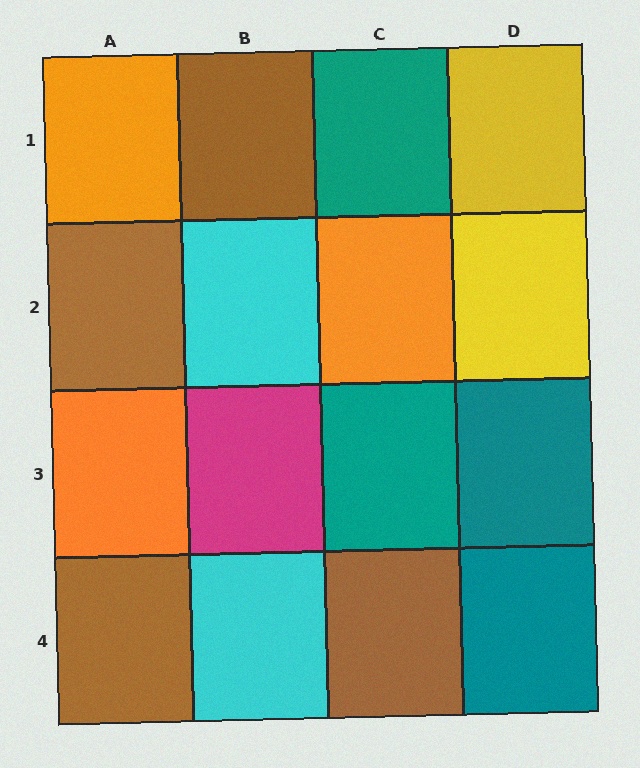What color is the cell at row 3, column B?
Magenta.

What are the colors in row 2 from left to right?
Brown, cyan, orange, yellow.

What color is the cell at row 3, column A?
Orange.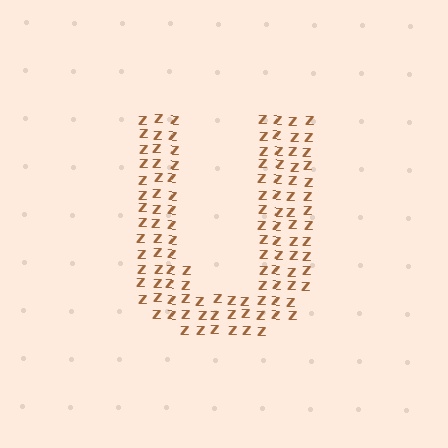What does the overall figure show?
The overall figure shows the letter U.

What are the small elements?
The small elements are letter Z's.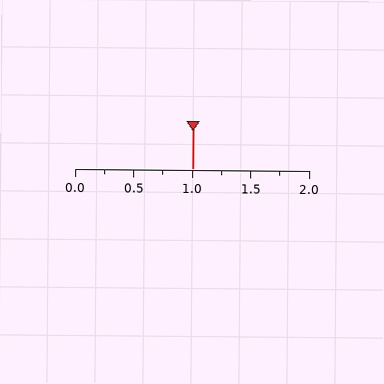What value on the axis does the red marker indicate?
The marker indicates approximately 1.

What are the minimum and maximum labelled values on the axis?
The axis runs from 0.0 to 2.0.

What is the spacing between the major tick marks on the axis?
The major ticks are spaced 0.5 apart.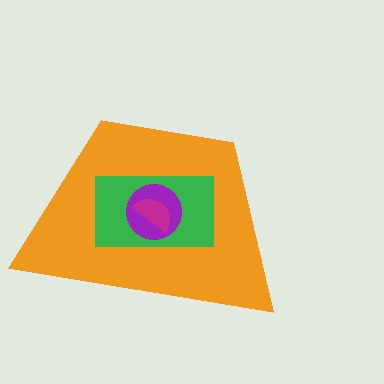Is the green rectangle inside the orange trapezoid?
Yes.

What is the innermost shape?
The magenta semicircle.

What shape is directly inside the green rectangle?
The purple circle.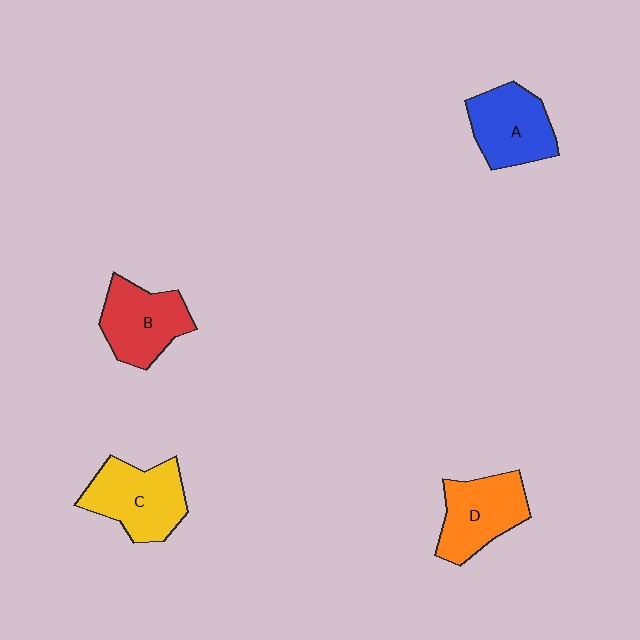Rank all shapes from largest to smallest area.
From largest to smallest: C (yellow), D (orange), A (blue), B (red).